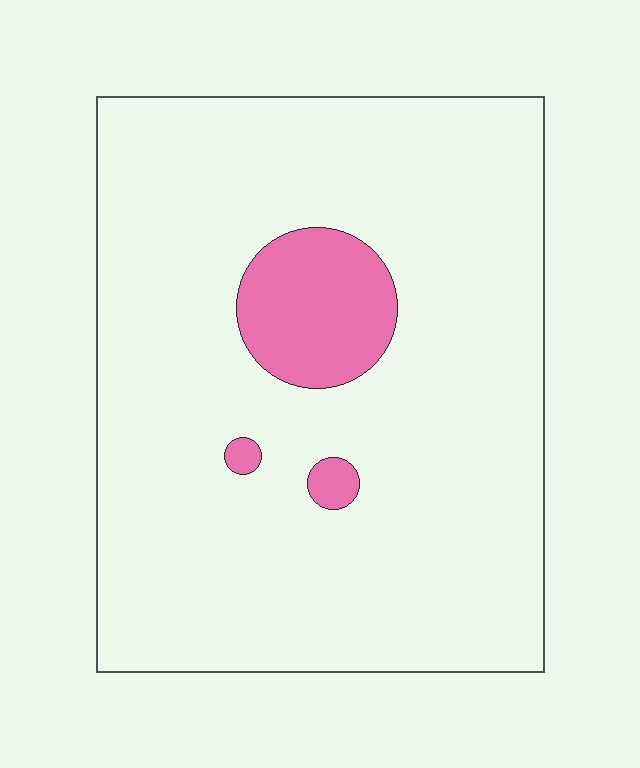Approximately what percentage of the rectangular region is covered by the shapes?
Approximately 10%.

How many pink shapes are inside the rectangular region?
3.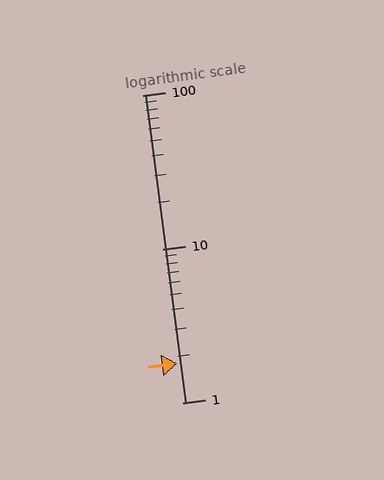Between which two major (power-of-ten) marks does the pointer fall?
The pointer is between 1 and 10.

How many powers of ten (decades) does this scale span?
The scale spans 2 decades, from 1 to 100.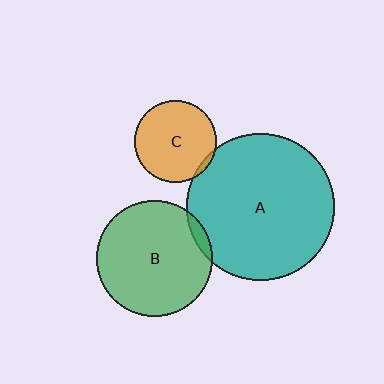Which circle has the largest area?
Circle A (teal).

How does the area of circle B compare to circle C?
Approximately 2.0 times.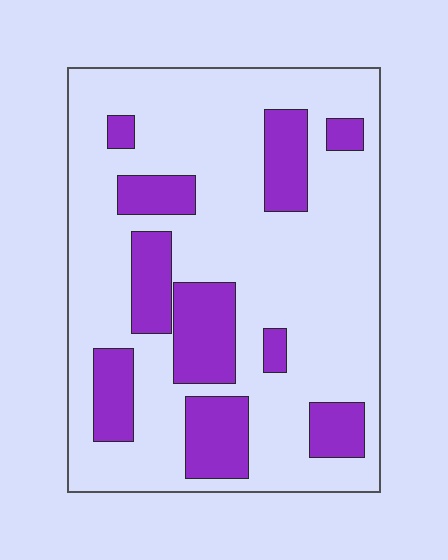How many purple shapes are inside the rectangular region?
10.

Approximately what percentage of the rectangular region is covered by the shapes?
Approximately 25%.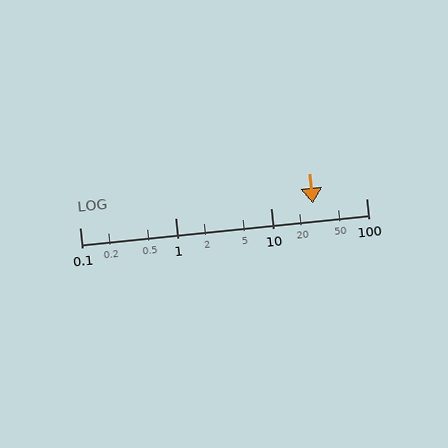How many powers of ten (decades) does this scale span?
The scale spans 3 decades, from 0.1 to 100.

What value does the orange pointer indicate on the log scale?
The pointer indicates approximately 28.